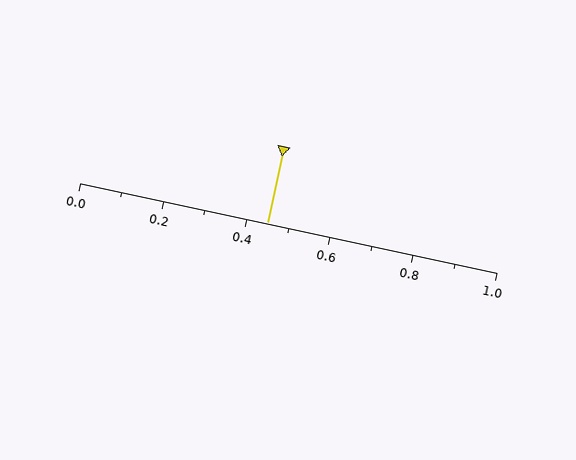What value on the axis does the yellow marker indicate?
The marker indicates approximately 0.45.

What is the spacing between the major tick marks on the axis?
The major ticks are spaced 0.2 apart.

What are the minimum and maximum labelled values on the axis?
The axis runs from 0.0 to 1.0.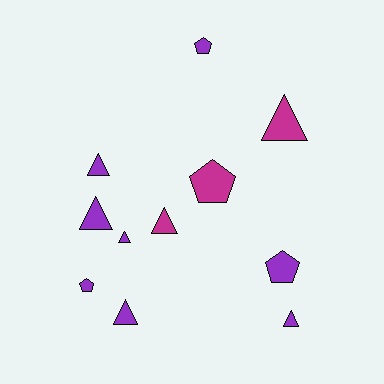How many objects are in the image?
There are 11 objects.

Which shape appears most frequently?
Triangle, with 7 objects.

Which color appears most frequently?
Purple, with 8 objects.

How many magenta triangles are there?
There are 2 magenta triangles.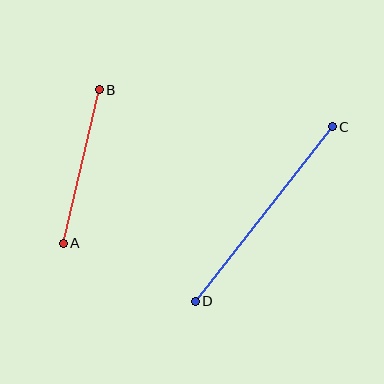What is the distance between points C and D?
The distance is approximately 222 pixels.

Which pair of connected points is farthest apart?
Points C and D are farthest apart.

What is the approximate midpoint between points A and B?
The midpoint is at approximately (81, 166) pixels.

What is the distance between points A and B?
The distance is approximately 157 pixels.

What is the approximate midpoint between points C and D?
The midpoint is at approximately (264, 214) pixels.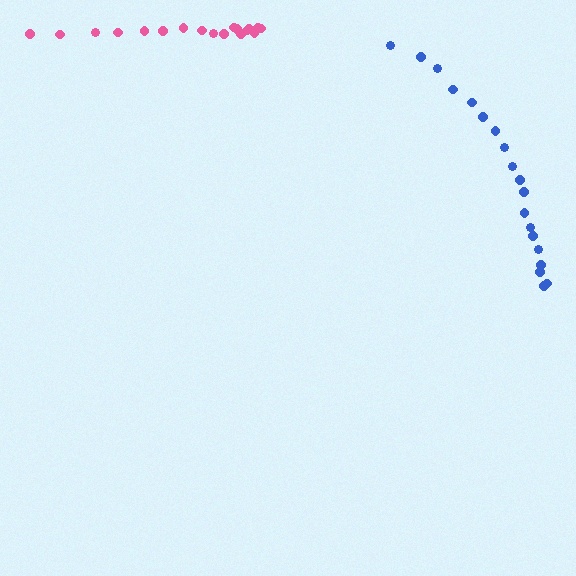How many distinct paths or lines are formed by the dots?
There are 2 distinct paths.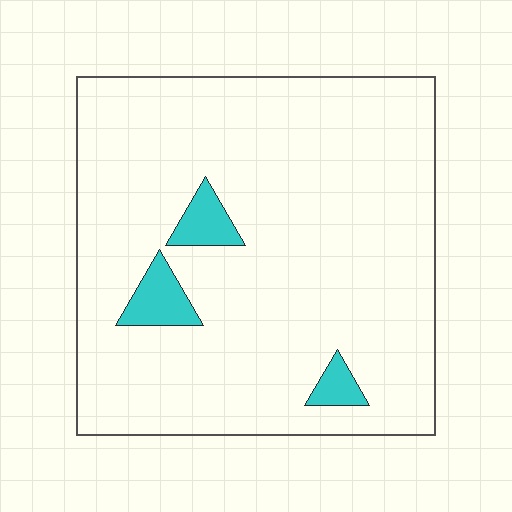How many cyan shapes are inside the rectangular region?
3.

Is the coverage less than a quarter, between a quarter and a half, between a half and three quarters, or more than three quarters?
Less than a quarter.